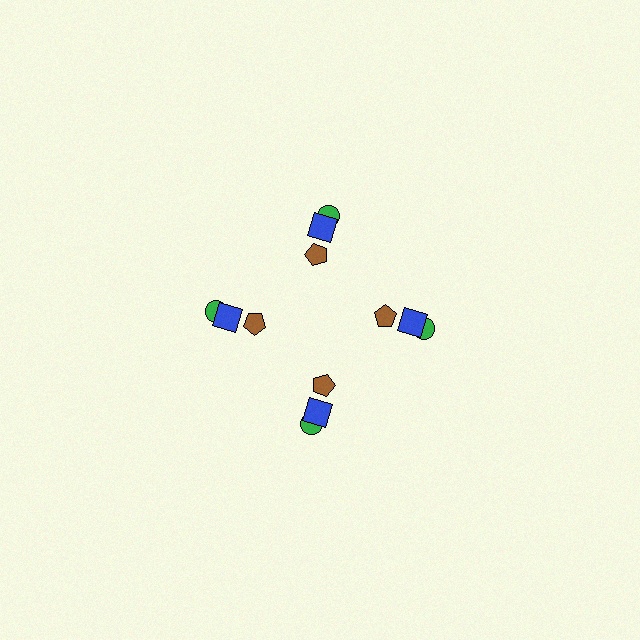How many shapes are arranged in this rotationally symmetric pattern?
There are 12 shapes, arranged in 4 groups of 3.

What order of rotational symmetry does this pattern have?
This pattern has 4-fold rotational symmetry.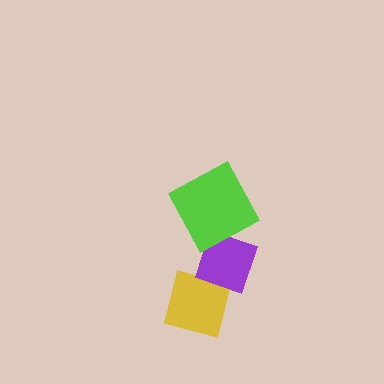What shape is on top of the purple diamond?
The lime square is on top of the purple diamond.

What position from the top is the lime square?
The lime square is 1st from the top.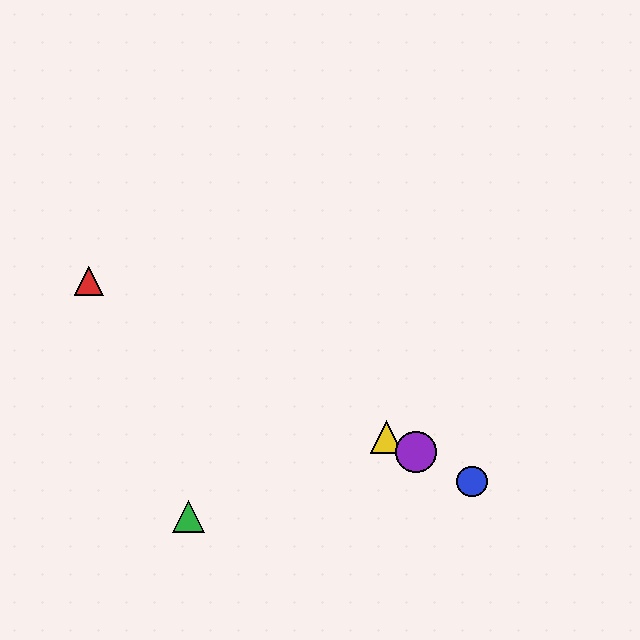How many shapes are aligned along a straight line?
4 shapes (the red triangle, the blue circle, the yellow triangle, the purple circle) are aligned along a straight line.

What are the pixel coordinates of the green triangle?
The green triangle is at (189, 516).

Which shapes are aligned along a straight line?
The red triangle, the blue circle, the yellow triangle, the purple circle are aligned along a straight line.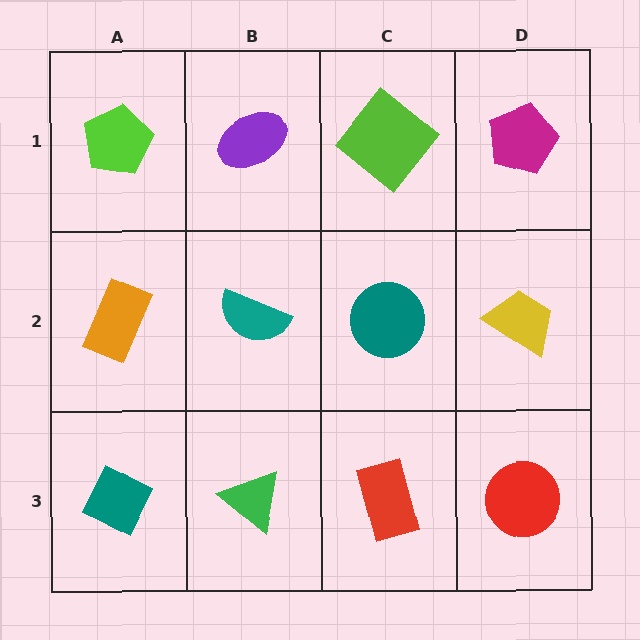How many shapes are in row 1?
4 shapes.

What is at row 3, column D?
A red circle.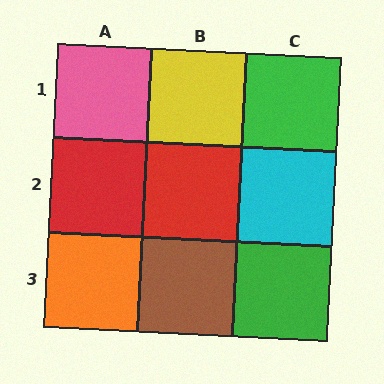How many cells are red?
2 cells are red.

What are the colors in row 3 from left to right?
Orange, brown, green.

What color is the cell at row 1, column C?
Green.